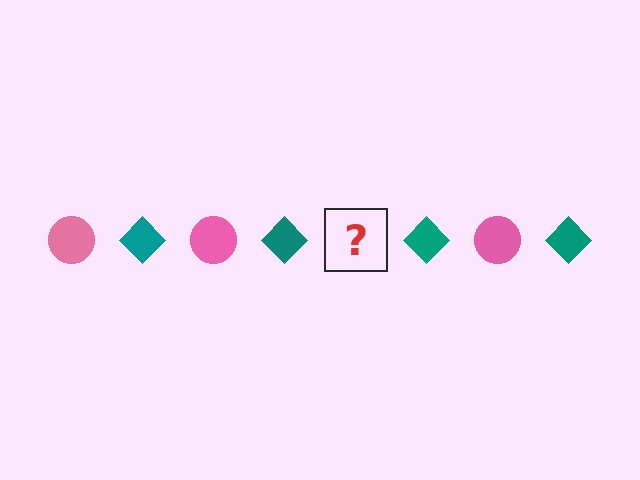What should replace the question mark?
The question mark should be replaced with a pink circle.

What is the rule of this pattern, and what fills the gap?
The rule is that the pattern alternates between pink circle and teal diamond. The gap should be filled with a pink circle.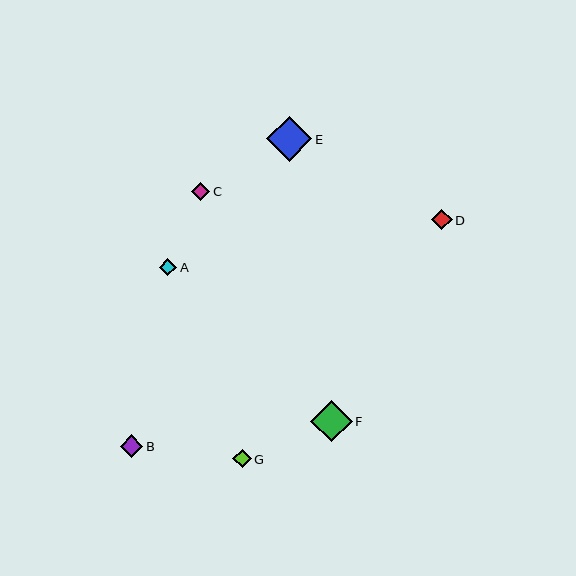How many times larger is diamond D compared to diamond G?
Diamond D is approximately 1.1 times the size of diamond G.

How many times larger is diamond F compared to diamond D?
Diamond F is approximately 2.0 times the size of diamond D.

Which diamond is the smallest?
Diamond A is the smallest with a size of approximately 17 pixels.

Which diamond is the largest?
Diamond E is the largest with a size of approximately 45 pixels.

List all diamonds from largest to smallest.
From largest to smallest: E, F, B, D, G, C, A.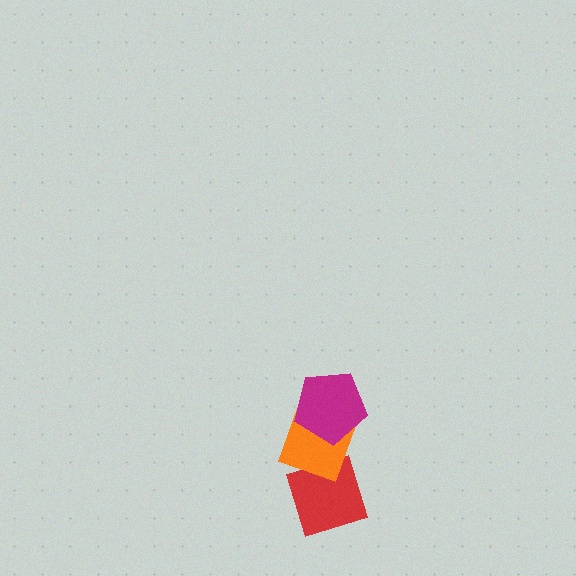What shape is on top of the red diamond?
The orange diamond is on top of the red diamond.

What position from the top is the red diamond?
The red diamond is 3rd from the top.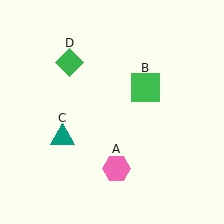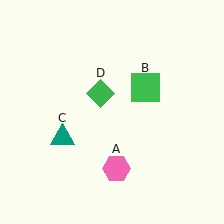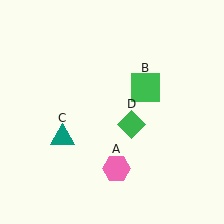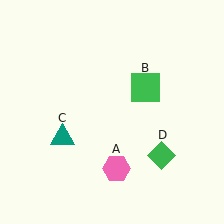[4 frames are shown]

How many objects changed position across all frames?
1 object changed position: green diamond (object D).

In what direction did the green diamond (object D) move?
The green diamond (object D) moved down and to the right.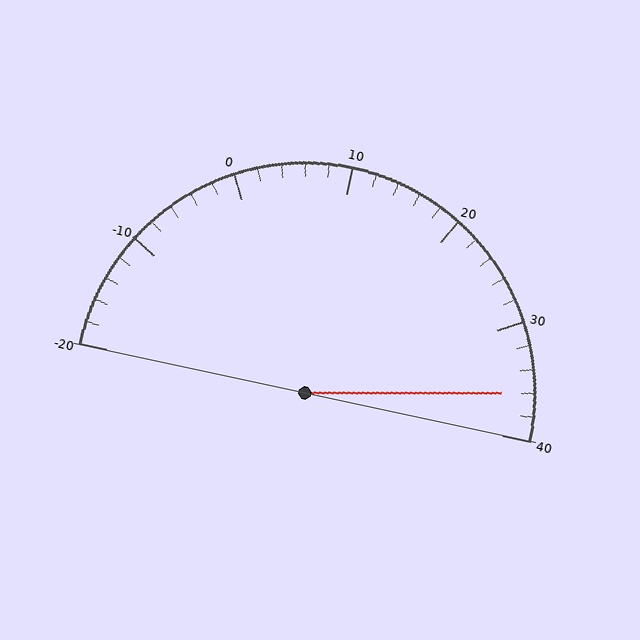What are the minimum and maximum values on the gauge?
The gauge ranges from -20 to 40.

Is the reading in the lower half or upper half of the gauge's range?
The reading is in the upper half of the range (-20 to 40).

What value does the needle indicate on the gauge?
The needle indicates approximately 36.